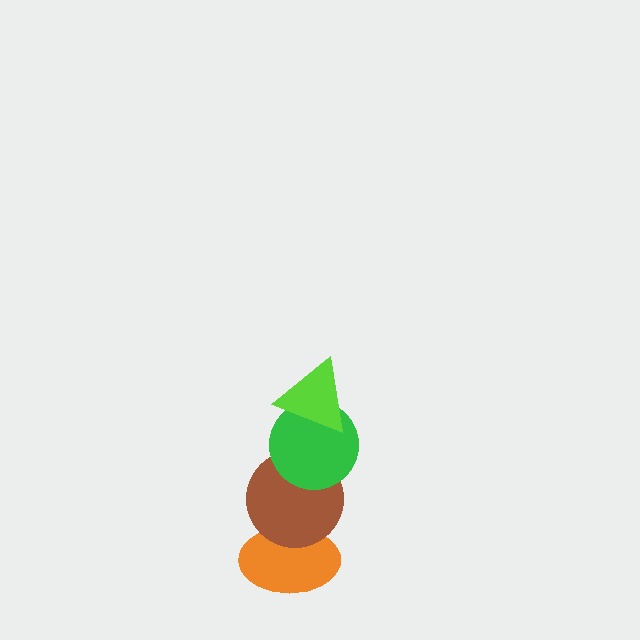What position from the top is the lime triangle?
The lime triangle is 1st from the top.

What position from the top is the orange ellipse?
The orange ellipse is 4th from the top.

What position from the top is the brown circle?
The brown circle is 3rd from the top.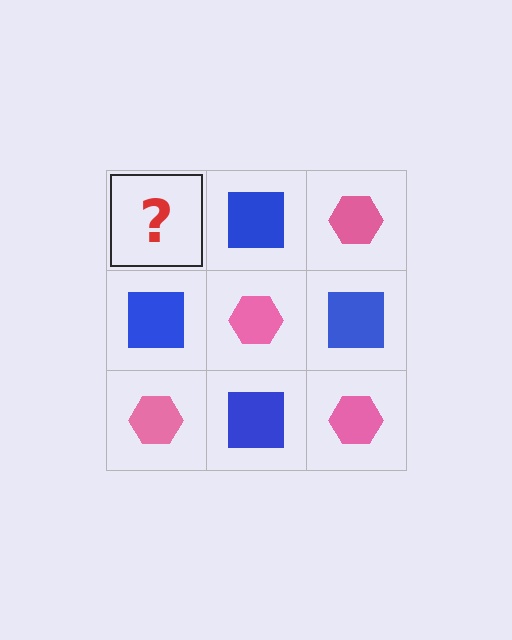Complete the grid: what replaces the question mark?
The question mark should be replaced with a pink hexagon.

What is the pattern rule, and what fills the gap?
The rule is that it alternates pink hexagon and blue square in a checkerboard pattern. The gap should be filled with a pink hexagon.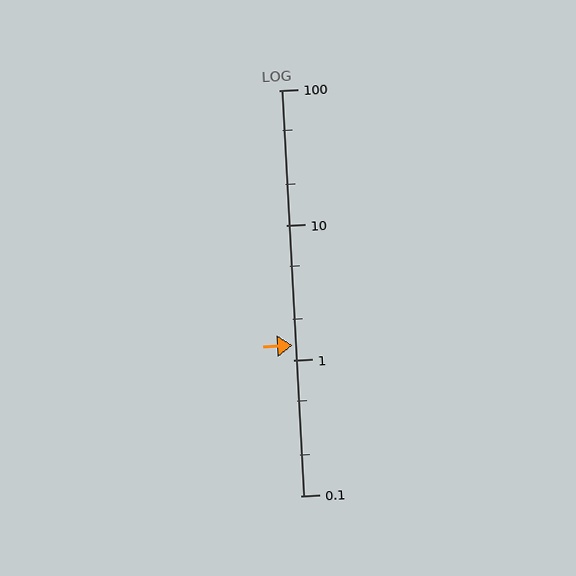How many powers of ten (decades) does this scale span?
The scale spans 3 decades, from 0.1 to 100.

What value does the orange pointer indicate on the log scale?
The pointer indicates approximately 1.3.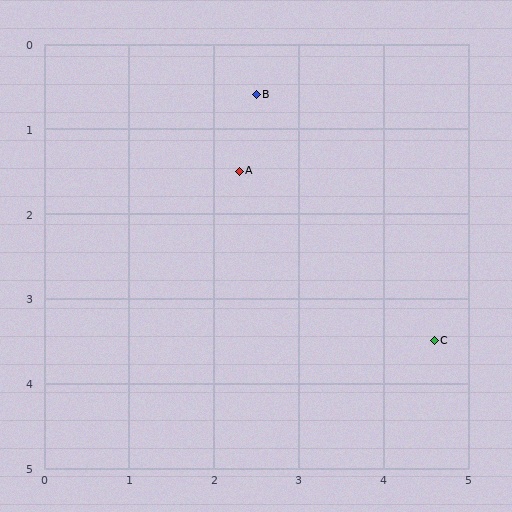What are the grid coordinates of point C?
Point C is at approximately (4.6, 3.5).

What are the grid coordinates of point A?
Point A is at approximately (2.3, 1.5).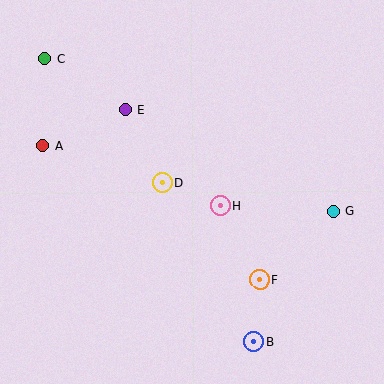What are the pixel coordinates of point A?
Point A is at (43, 146).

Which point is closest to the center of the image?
Point D at (162, 183) is closest to the center.